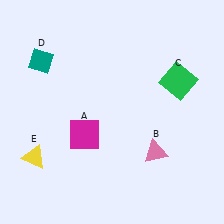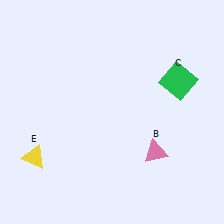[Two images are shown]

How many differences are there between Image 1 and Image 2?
There are 2 differences between the two images.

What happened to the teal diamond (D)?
The teal diamond (D) was removed in Image 2. It was in the top-left area of Image 1.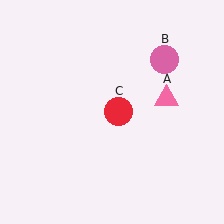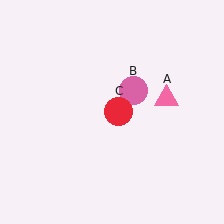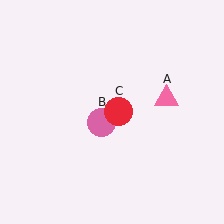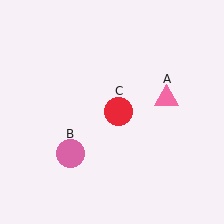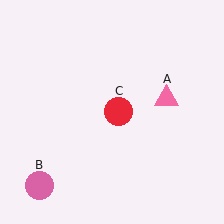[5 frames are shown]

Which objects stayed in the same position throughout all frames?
Pink triangle (object A) and red circle (object C) remained stationary.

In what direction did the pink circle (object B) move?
The pink circle (object B) moved down and to the left.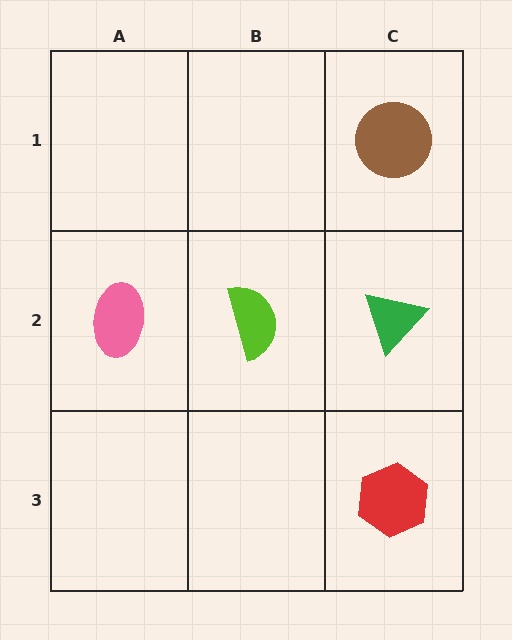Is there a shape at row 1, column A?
No, that cell is empty.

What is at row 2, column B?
A lime semicircle.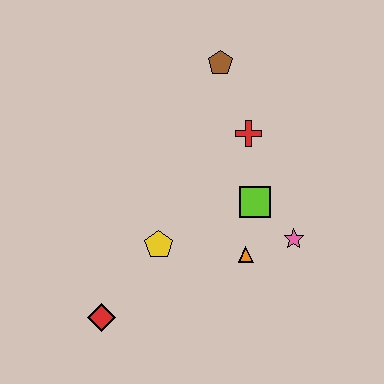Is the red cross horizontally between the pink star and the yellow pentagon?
Yes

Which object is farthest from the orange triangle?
The brown pentagon is farthest from the orange triangle.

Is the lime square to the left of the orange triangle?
No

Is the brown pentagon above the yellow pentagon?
Yes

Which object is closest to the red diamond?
The yellow pentagon is closest to the red diamond.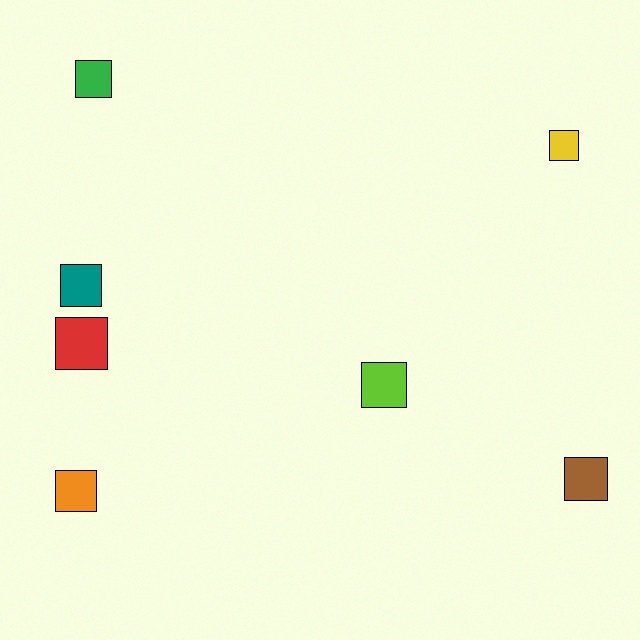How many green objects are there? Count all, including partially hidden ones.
There is 1 green object.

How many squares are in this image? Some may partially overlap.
There are 7 squares.